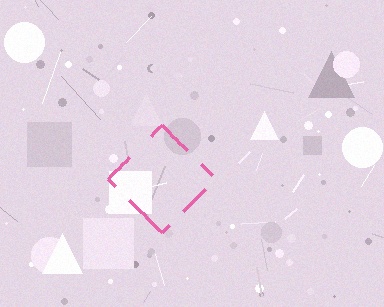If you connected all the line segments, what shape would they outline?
They would outline a diamond.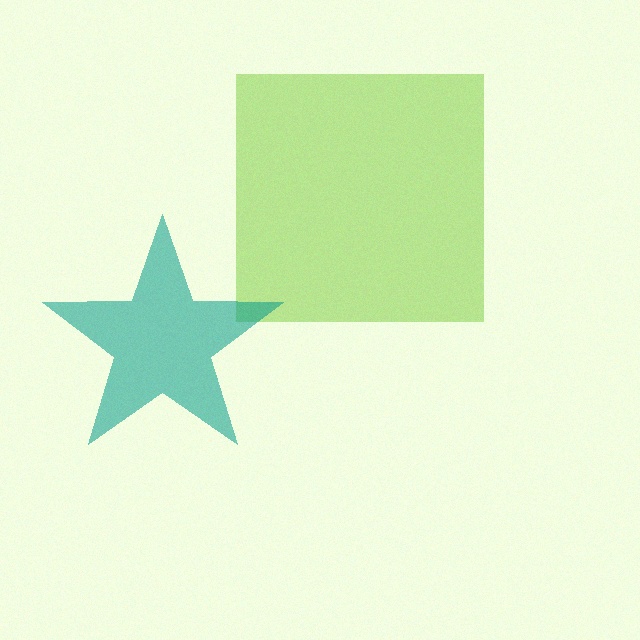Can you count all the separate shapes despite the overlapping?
Yes, there are 2 separate shapes.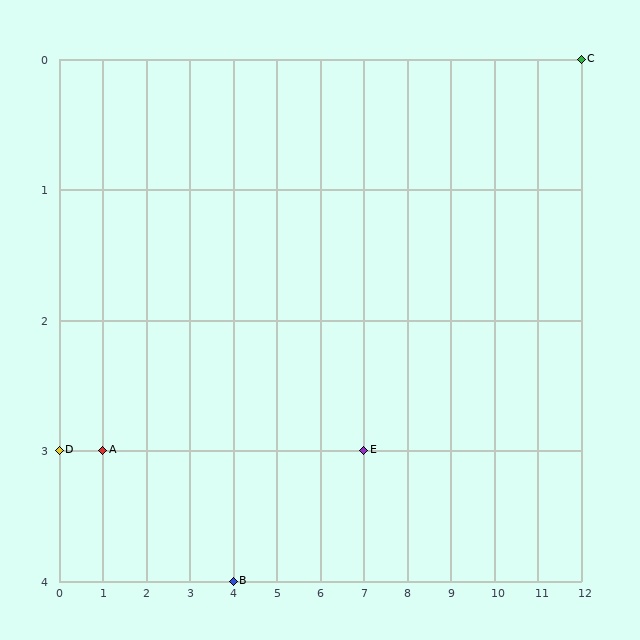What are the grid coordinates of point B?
Point B is at grid coordinates (4, 4).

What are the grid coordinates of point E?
Point E is at grid coordinates (7, 3).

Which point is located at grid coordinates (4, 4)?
Point B is at (4, 4).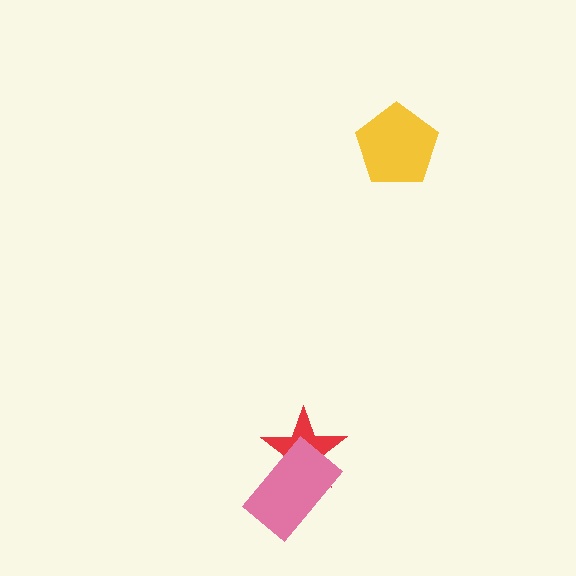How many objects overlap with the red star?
1 object overlaps with the red star.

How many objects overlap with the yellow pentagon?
0 objects overlap with the yellow pentagon.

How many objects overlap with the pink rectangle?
1 object overlaps with the pink rectangle.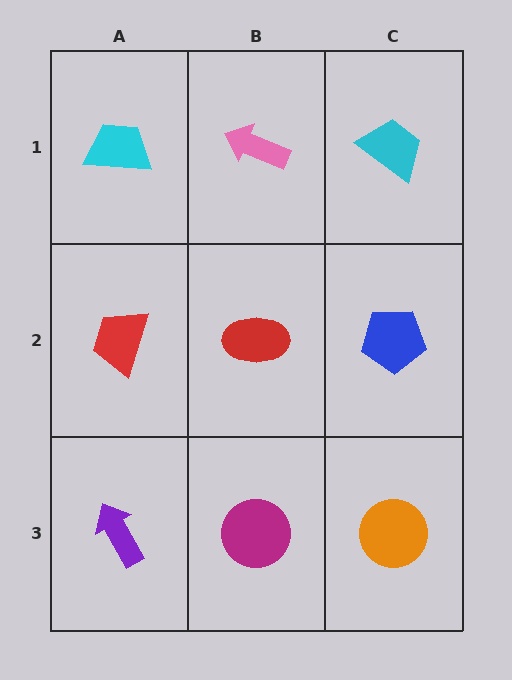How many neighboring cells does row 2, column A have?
3.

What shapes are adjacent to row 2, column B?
A pink arrow (row 1, column B), a magenta circle (row 3, column B), a red trapezoid (row 2, column A), a blue pentagon (row 2, column C).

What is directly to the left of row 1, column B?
A cyan trapezoid.